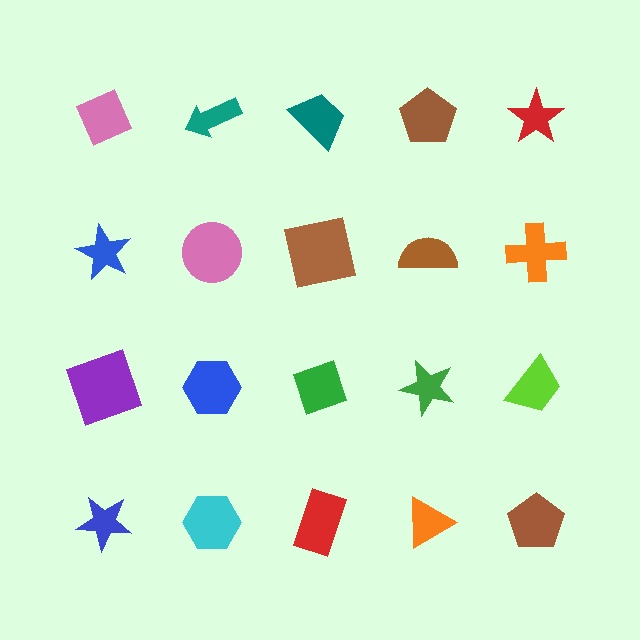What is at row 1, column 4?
A brown pentagon.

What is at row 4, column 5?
A brown pentagon.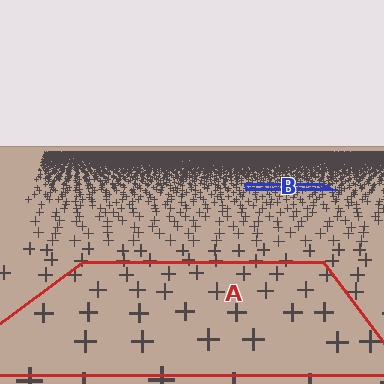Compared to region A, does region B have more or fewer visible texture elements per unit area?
Region B has more texture elements per unit area — they are packed more densely because it is farther away.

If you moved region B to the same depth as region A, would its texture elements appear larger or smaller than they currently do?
They would appear larger. At a closer depth, the same texture elements are projected at a bigger on-screen size.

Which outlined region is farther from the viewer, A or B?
Region B is farther from the viewer — the texture elements inside it appear smaller and more densely packed.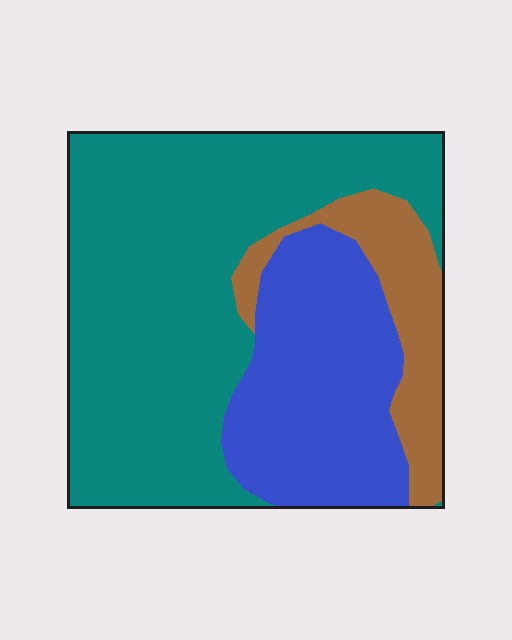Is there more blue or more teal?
Teal.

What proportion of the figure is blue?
Blue covers around 30% of the figure.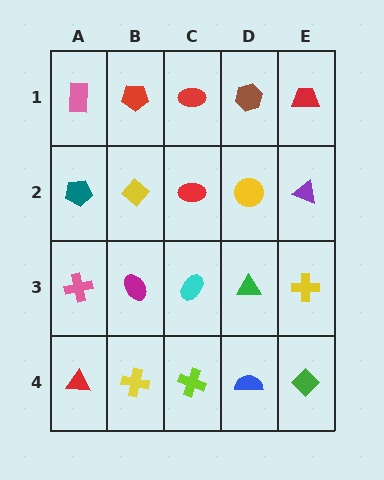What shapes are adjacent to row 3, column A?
A teal pentagon (row 2, column A), a red triangle (row 4, column A), a magenta ellipse (row 3, column B).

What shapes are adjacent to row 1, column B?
A yellow diamond (row 2, column B), a pink rectangle (row 1, column A), a red ellipse (row 1, column C).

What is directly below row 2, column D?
A green triangle.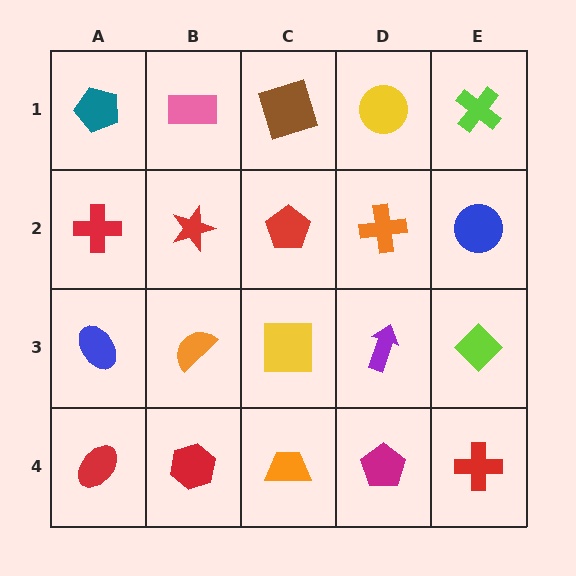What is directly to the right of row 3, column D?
A lime diamond.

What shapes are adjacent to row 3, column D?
An orange cross (row 2, column D), a magenta pentagon (row 4, column D), a yellow square (row 3, column C), a lime diamond (row 3, column E).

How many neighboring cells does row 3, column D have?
4.